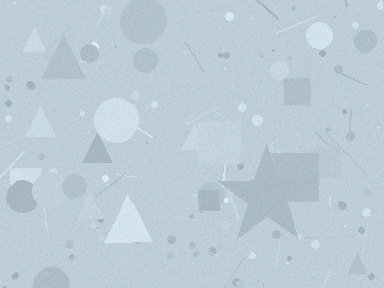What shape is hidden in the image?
A star is hidden in the image.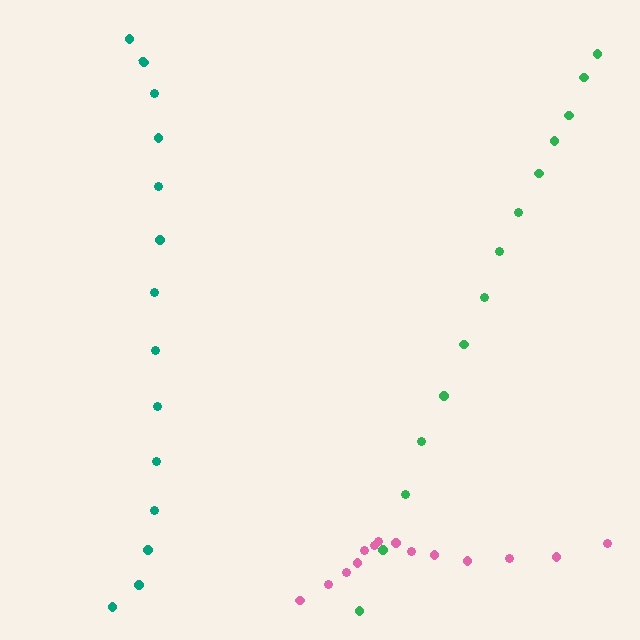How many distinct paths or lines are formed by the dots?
There are 3 distinct paths.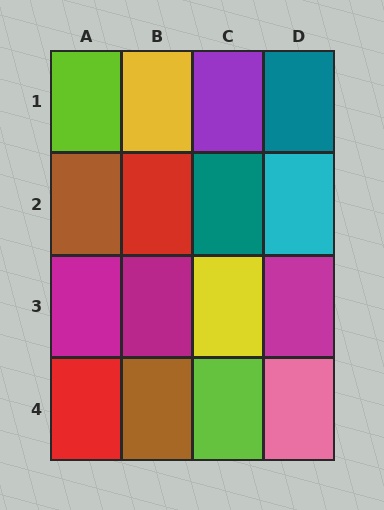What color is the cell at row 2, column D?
Cyan.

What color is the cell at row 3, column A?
Magenta.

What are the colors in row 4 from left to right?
Red, brown, lime, pink.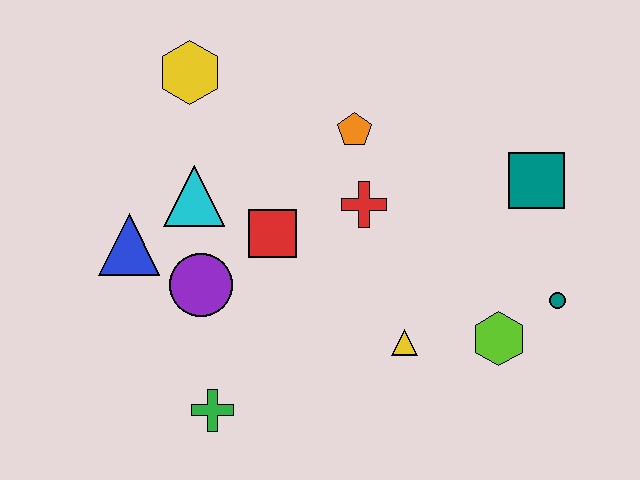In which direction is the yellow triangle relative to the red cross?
The yellow triangle is below the red cross.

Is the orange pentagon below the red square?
No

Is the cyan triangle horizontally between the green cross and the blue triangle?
Yes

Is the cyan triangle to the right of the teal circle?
No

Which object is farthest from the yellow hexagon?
The teal circle is farthest from the yellow hexagon.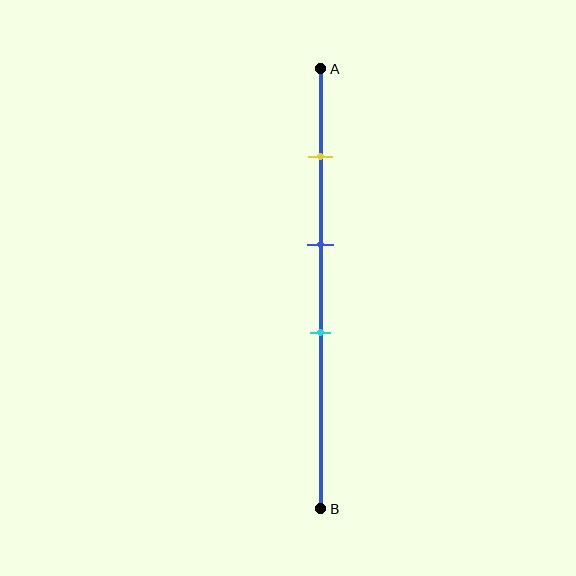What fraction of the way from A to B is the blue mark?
The blue mark is approximately 40% (0.4) of the way from A to B.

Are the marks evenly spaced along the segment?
Yes, the marks are approximately evenly spaced.